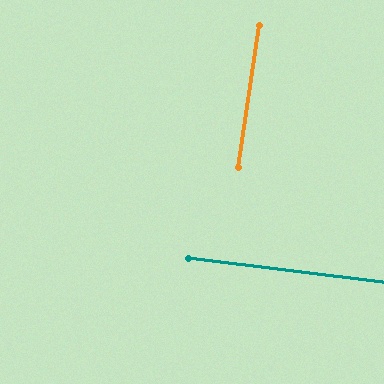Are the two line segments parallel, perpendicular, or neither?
Perpendicular — they meet at approximately 89°.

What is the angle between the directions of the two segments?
Approximately 89 degrees.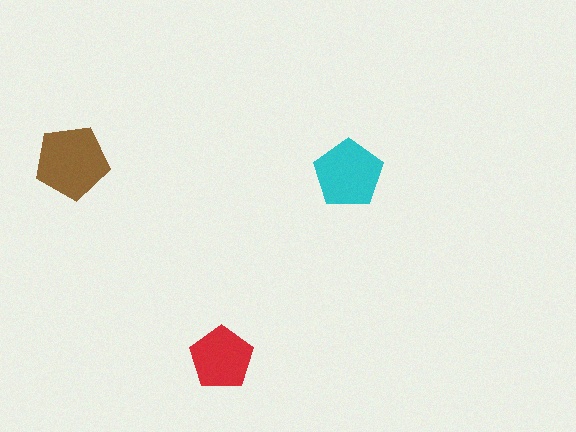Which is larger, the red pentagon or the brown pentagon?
The brown one.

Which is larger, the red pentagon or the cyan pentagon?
The cyan one.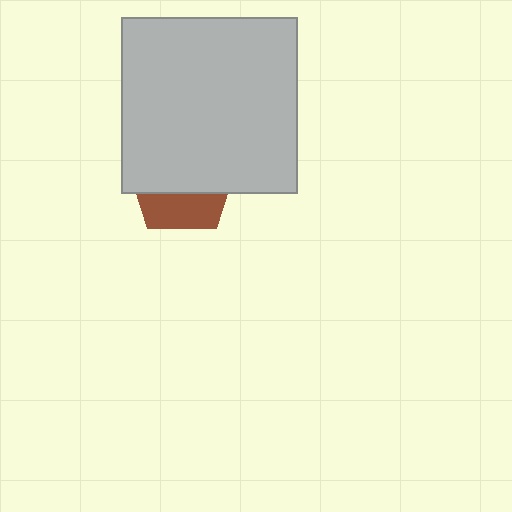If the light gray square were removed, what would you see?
You would see the complete brown pentagon.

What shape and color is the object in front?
The object in front is a light gray square.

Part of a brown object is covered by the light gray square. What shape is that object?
It is a pentagon.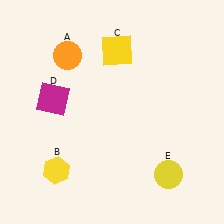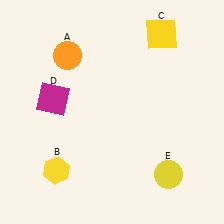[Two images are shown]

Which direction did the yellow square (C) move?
The yellow square (C) moved right.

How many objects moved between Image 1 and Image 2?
1 object moved between the two images.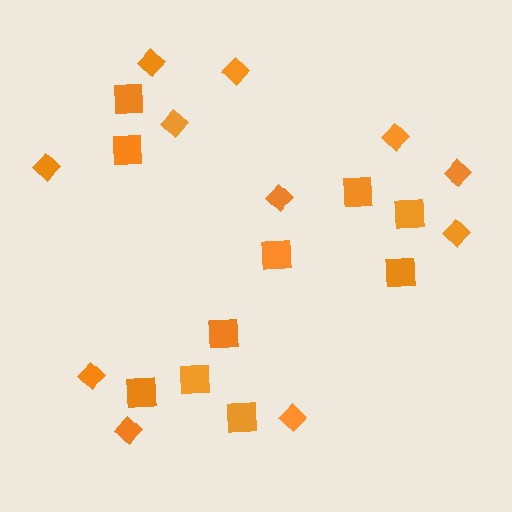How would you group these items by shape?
There are 2 groups: one group of diamonds (11) and one group of squares (10).